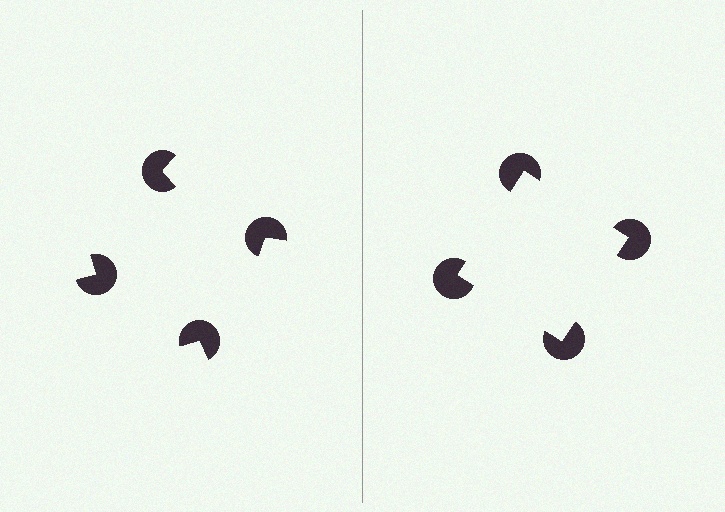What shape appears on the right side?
An illusory square.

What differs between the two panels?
The pac-man discs are positioned identically on both sides; only the wedge orientations differ. On the right they align to a square; on the left they are misaligned.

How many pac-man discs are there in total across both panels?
8 — 4 on each side.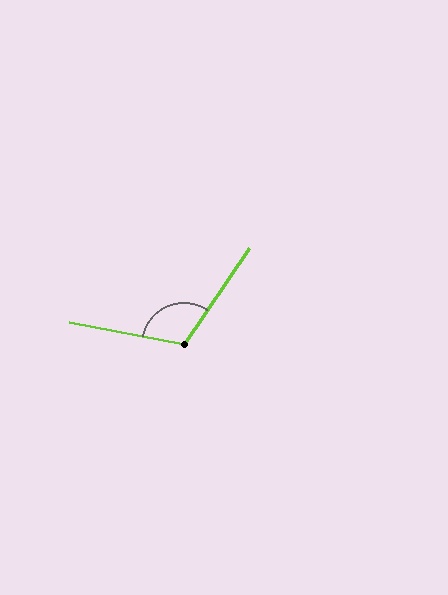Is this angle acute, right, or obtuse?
It is obtuse.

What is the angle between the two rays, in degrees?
Approximately 113 degrees.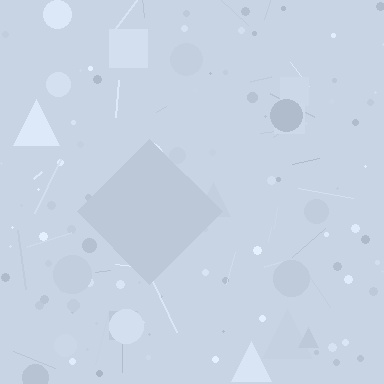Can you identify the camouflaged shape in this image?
The camouflaged shape is a diamond.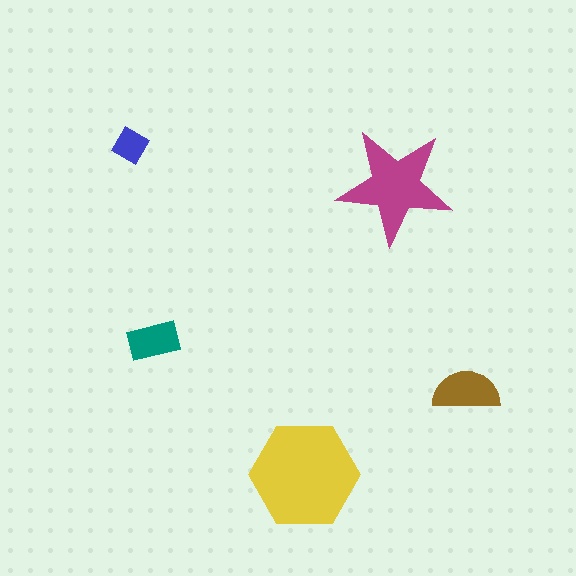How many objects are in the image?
There are 5 objects in the image.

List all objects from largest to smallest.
The yellow hexagon, the magenta star, the brown semicircle, the teal rectangle, the blue diamond.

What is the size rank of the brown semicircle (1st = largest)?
3rd.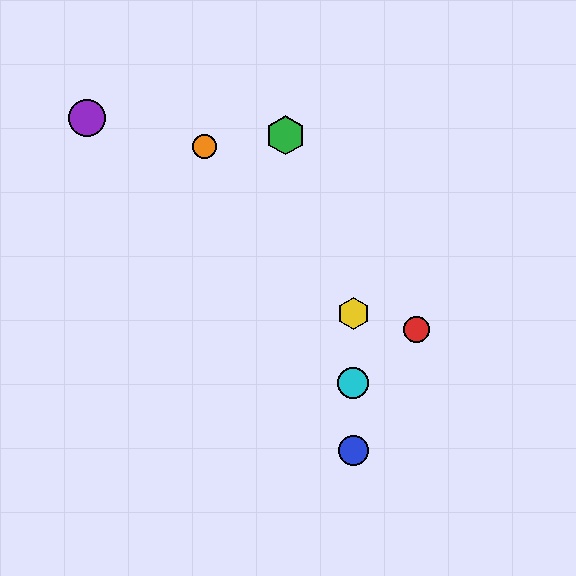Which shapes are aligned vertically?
The blue circle, the yellow hexagon, the cyan circle are aligned vertically.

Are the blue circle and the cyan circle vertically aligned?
Yes, both are at x≈353.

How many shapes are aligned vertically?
3 shapes (the blue circle, the yellow hexagon, the cyan circle) are aligned vertically.